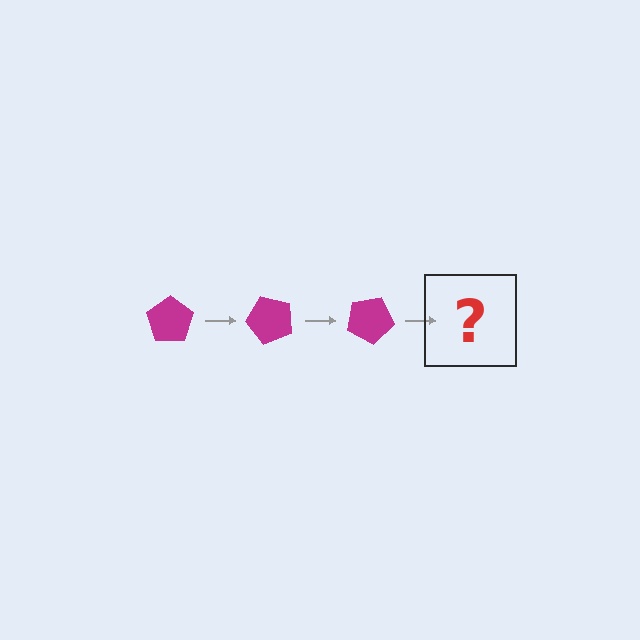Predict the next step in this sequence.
The next step is a magenta pentagon rotated 150 degrees.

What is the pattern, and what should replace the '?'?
The pattern is that the pentagon rotates 50 degrees each step. The '?' should be a magenta pentagon rotated 150 degrees.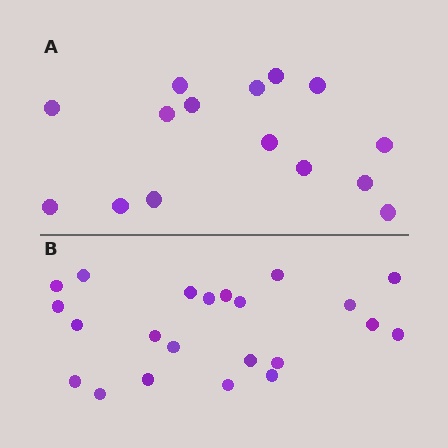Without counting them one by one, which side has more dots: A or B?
Region B (the bottom region) has more dots.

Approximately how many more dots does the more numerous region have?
Region B has roughly 8 or so more dots than region A.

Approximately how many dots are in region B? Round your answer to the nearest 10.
About 20 dots. (The exact count is 22, which rounds to 20.)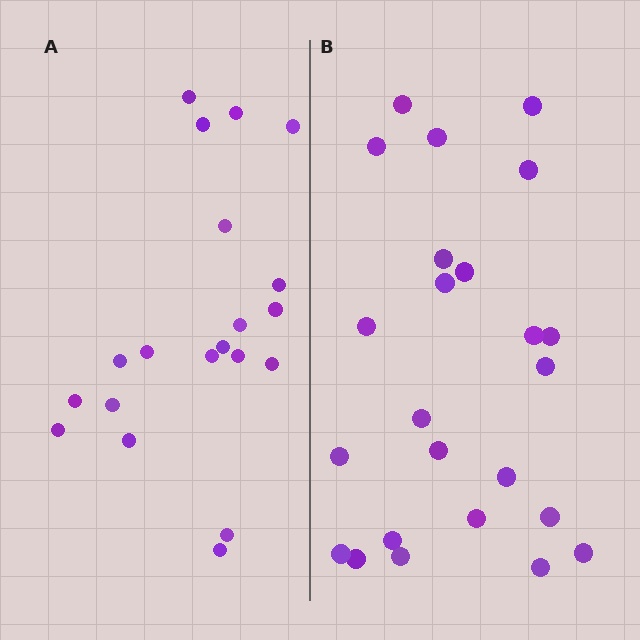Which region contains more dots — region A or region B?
Region B (the right region) has more dots.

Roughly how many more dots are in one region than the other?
Region B has about 4 more dots than region A.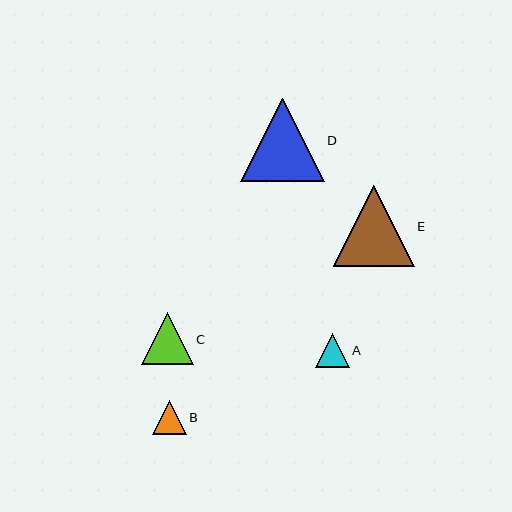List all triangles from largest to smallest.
From largest to smallest: D, E, C, B, A.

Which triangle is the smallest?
Triangle A is the smallest with a size of approximately 33 pixels.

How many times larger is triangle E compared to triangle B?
Triangle E is approximately 2.4 times the size of triangle B.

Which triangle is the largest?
Triangle D is the largest with a size of approximately 83 pixels.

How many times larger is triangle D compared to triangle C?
Triangle D is approximately 1.6 times the size of triangle C.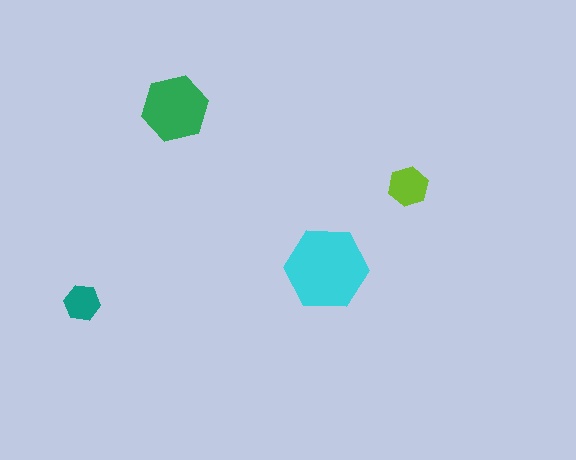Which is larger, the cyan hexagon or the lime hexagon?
The cyan one.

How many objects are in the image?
There are 4 objects in the image.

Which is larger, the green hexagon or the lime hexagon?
The green one.